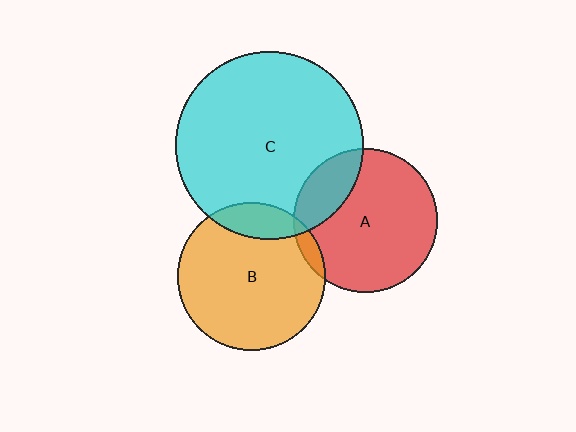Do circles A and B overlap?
Yes.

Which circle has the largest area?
Circle C (cyan).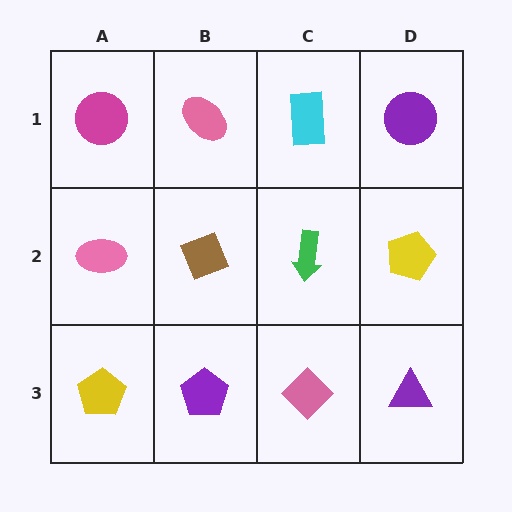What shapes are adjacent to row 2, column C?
A cyan rectangle (row 1, column C), a pink diamond (row 3, column C), a brown diamond (row 2, column B), a yellow pentagon (row 2, column D).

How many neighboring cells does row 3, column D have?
2.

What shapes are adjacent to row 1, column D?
A yellow pentagon (row 2, column D), a cyan rectangle (row 1, column C).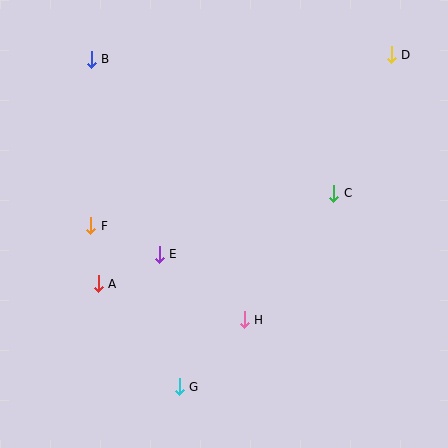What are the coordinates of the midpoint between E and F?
The midpoint between E and F is at (125, 240).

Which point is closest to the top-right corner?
Point D is closest to the top-right corner.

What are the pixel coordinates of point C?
Point C is at (334, 193).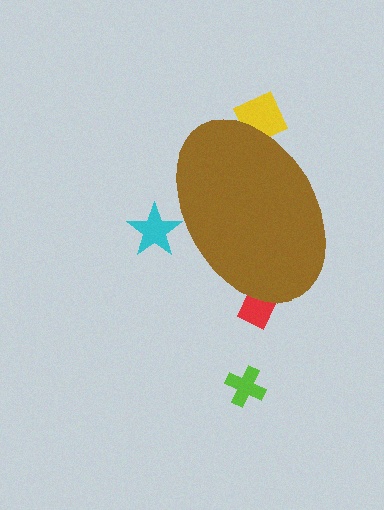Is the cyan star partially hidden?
Yes, the cyan star is partially hidden behind the brown ellipse.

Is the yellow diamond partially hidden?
Yes, the yellow diamond is partially hidden behind the brown ellipse.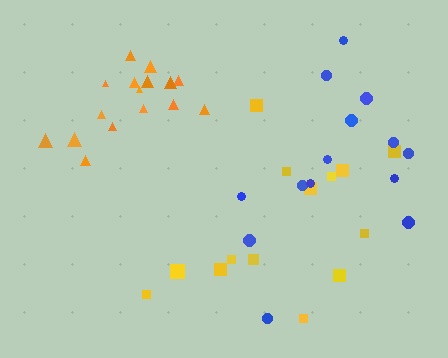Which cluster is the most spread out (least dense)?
Yellow.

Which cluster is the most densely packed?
Orange.